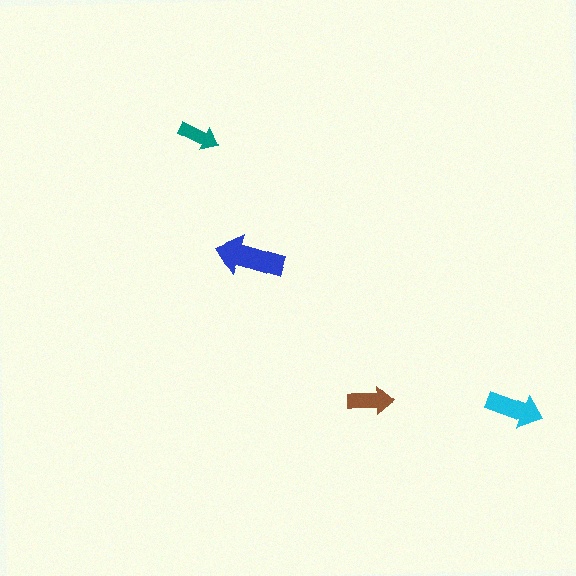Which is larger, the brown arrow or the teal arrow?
The brown one.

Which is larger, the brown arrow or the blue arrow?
The blue one.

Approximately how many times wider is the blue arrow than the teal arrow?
About 1.5 times wider.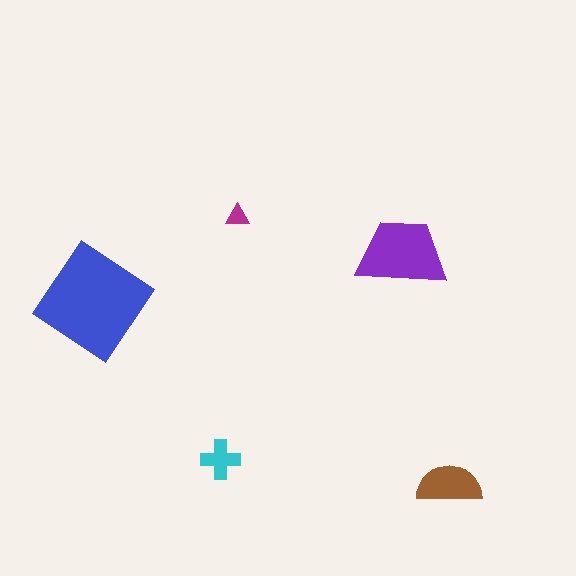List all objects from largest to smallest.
The blue diamond, the purple trapezoid, the brown semicircle, the cyan cross, the magenta triangle.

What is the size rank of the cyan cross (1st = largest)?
4th.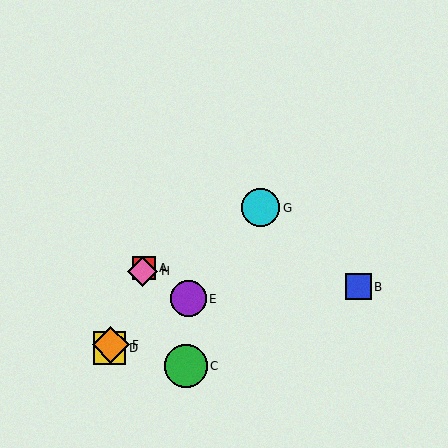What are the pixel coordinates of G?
Object G is at (261, 208).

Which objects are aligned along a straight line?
Objects A, D, F, H are aligned along a straight line.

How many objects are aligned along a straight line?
4 objects (A, D, F, H) are aligned along a straight line.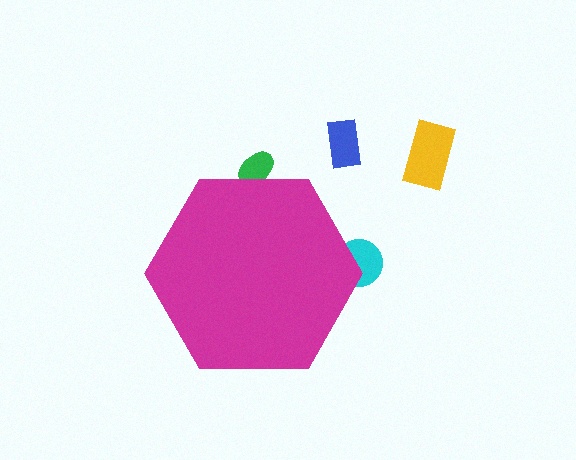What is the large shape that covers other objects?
A magenta hexagon.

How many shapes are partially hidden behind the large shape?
2 shapes are partially hidden.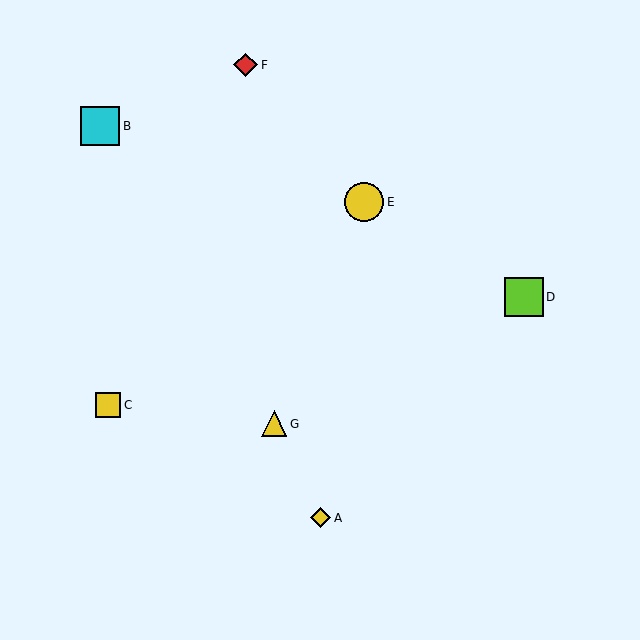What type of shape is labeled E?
Shape E is a yellow circle.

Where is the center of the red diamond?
The center of the red diamond is at (246, 65).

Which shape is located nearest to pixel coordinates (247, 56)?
The red diamond (labeled F) at (246, 65) is nearest to that location.